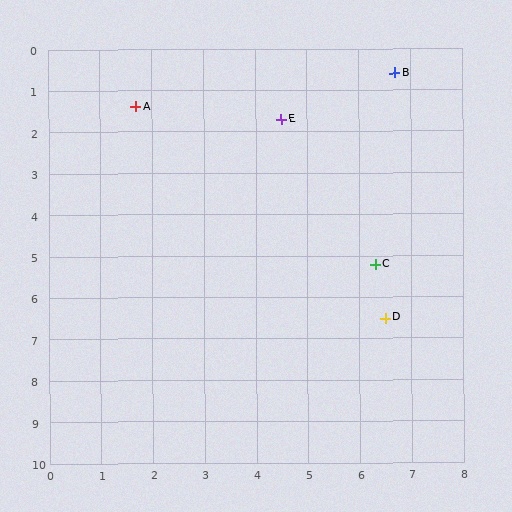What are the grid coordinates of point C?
Point C is at approximately (6.3, 5.2).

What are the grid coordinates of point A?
Point A is at approximately (1.7, 1.4).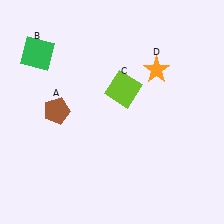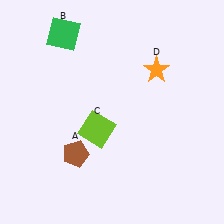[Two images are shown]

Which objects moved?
The objects that moved are: the brown pentagon (A), the green square (B), the lime square (C).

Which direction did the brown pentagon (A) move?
The brown pentagon (A) moved down.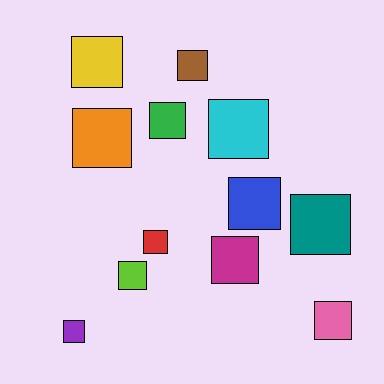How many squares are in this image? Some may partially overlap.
There are 12 squares.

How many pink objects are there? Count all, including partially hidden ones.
There is 1 pink object.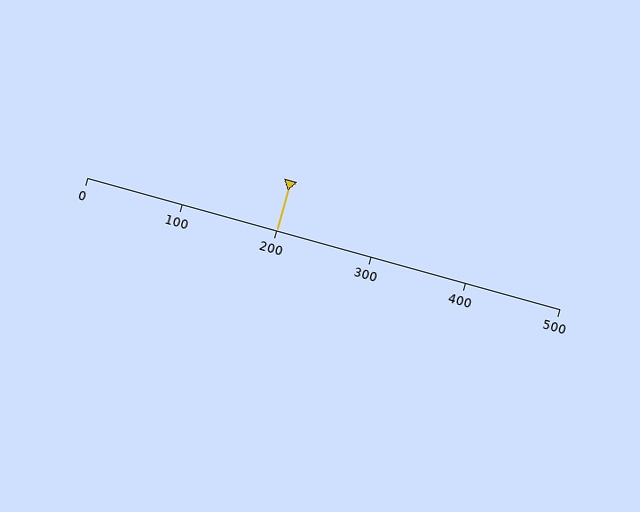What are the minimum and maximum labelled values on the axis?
The axis runs from 0 to 500.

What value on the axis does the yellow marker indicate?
The marker indicates approximately 200.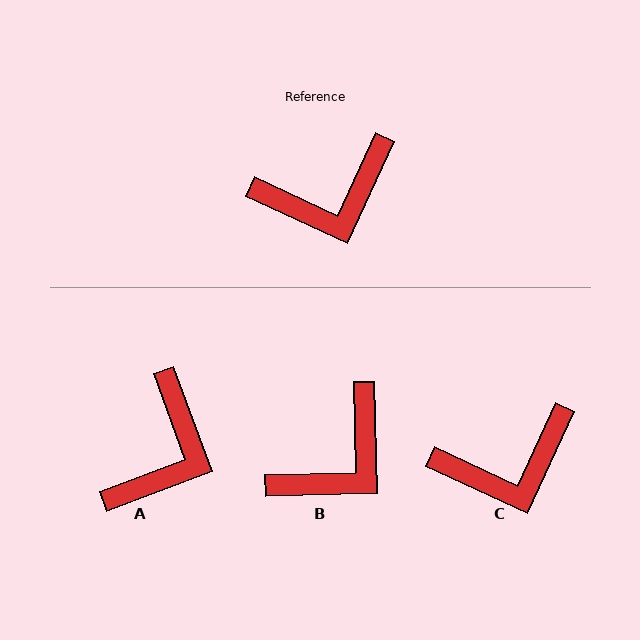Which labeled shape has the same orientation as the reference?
C.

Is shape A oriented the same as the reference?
No, it is off by about 45 degrees.